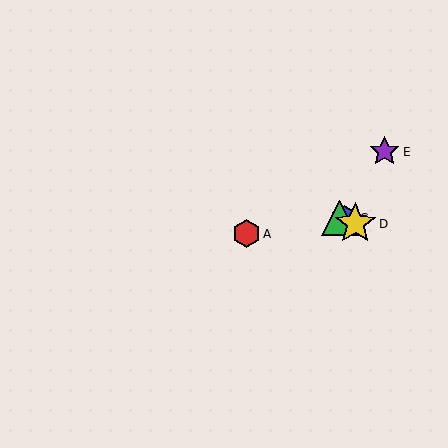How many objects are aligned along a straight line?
3 objects (B, C, D) are aligned along a straight line.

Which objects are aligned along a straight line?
Objects B, C, D are aligned along a straight line.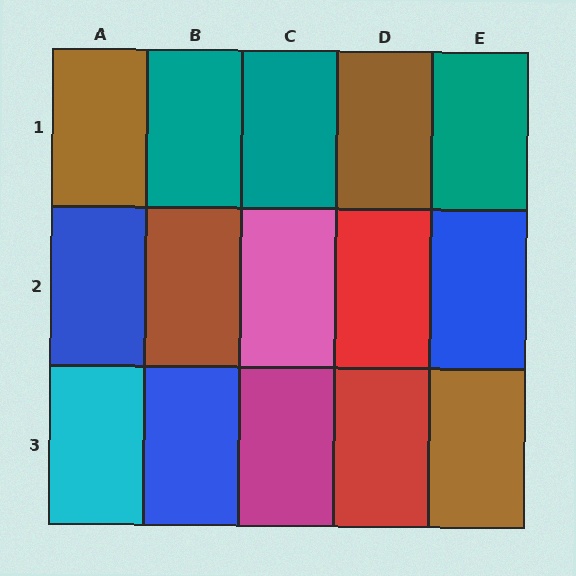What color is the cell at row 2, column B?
Brown.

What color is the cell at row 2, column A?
Blue.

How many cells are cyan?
1 cell is cyan.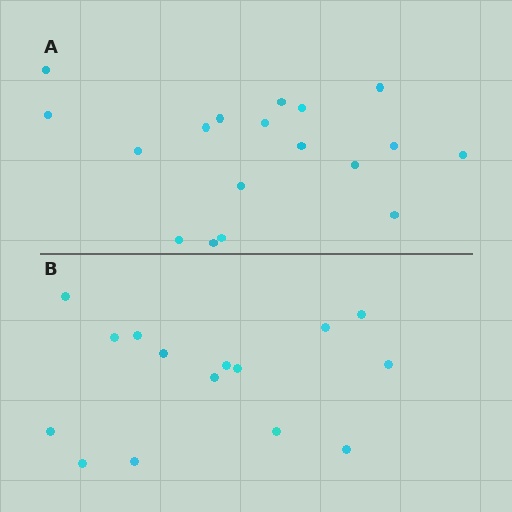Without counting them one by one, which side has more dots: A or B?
Region A (the top region) has more dots.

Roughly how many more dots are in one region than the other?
Region A has just a few more — roughly 2 or 3 more dots than region B.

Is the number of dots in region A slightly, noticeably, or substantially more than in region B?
Region A has only slightly more — the two regions are fairly close. The ratio is roughly 1.2 to 1.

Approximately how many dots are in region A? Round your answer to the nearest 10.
About 20 dots. (The exact count is 18, which rounds to 20.)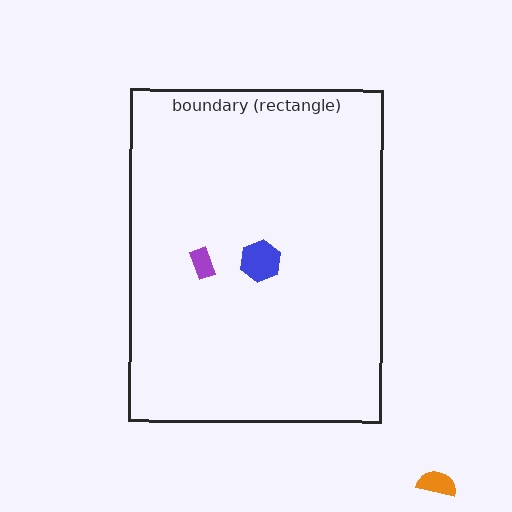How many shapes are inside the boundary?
2 inside, 1 outside.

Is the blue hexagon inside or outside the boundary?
Inside.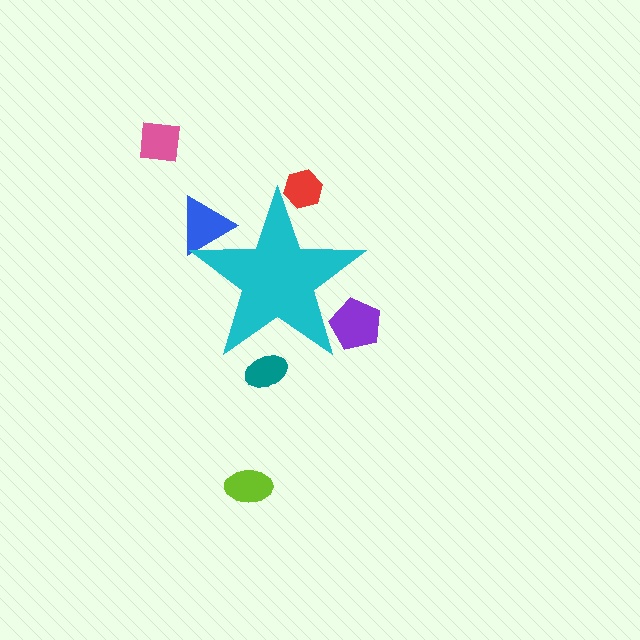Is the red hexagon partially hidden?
Yes, the red hexagon is partially hidden behind the cyan star.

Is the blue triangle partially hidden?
Yes, the blue triangle is partially hidden behind the cyan star.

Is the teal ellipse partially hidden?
Yes, the teal ellipse is partially hidden behind the cyan star.